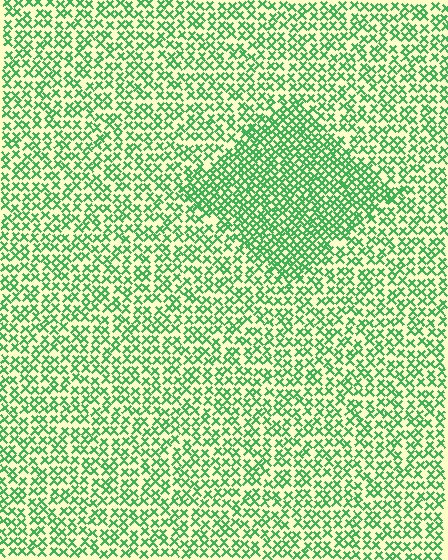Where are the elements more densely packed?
The elements are more densely packed inside the diamond boundary.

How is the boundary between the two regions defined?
The boundary is defined by a change in element density (approximately 1.7x ratio). All elements are the same color, size, and shape.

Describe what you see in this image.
The image contains small green elements arranged at two different densities. A diamond-shaped region is visible where the elements are more densely packed than the surrounding area.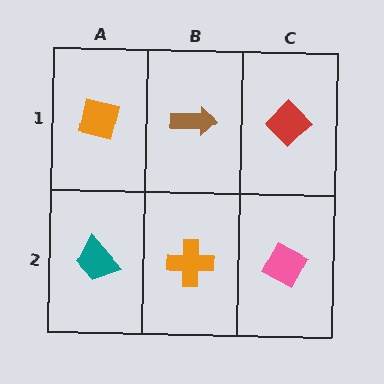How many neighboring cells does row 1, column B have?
3.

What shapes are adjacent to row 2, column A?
An orange square (row 1, column A), an orange cross (row 2, column B).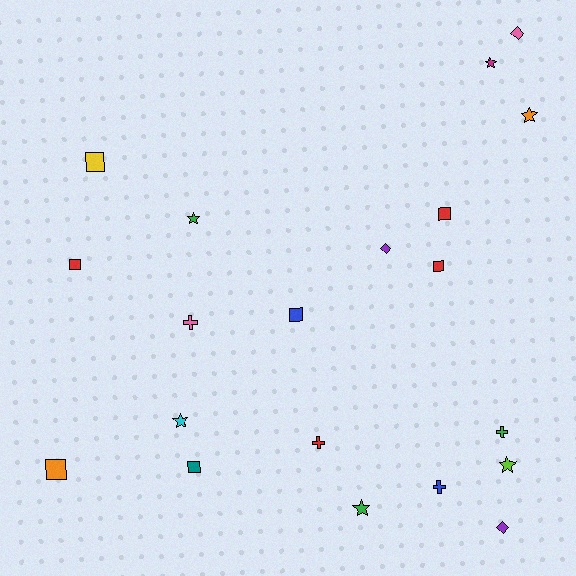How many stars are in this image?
There are 6 stars.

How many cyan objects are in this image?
There is 1 cyan object.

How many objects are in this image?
There are 20 objects.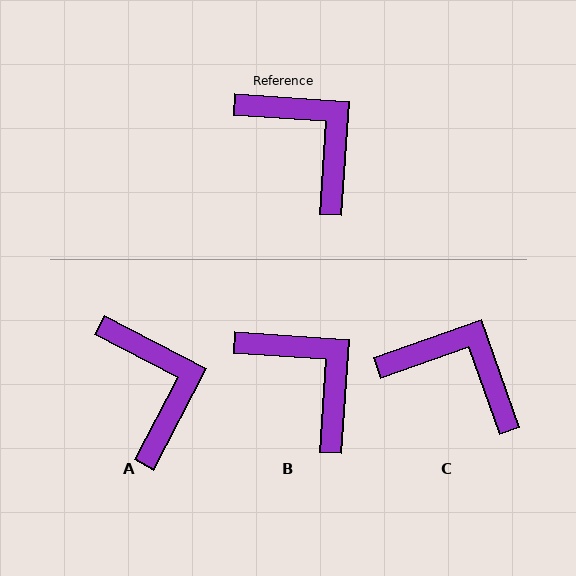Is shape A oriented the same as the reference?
No, it is off by about 24 degrees.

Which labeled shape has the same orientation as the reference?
B.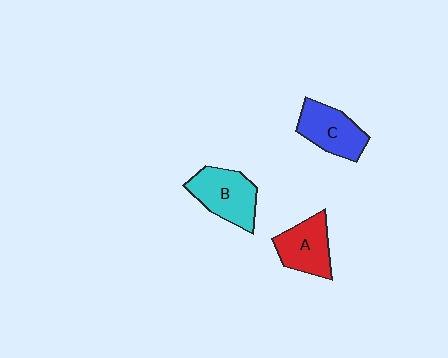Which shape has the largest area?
Shape B (cyan).